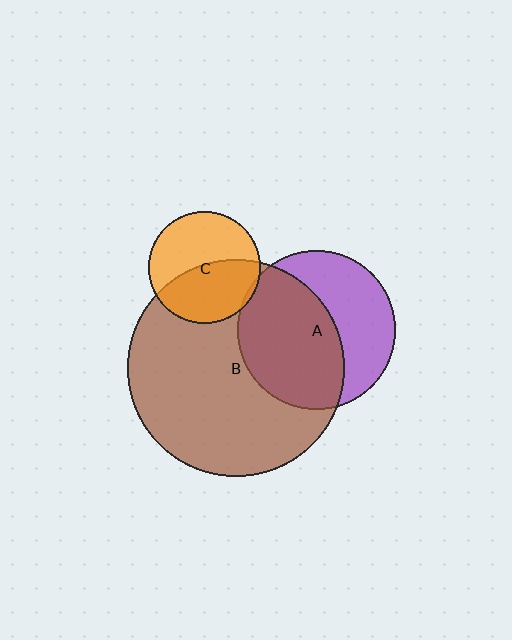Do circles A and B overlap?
Yes.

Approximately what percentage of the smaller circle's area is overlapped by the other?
Approximately 55%.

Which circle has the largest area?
Circle B (brown).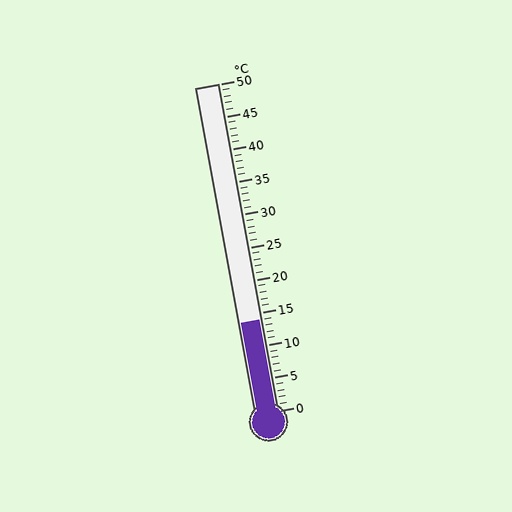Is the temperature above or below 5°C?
The temperature is above 5°C.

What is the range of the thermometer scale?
The thermometer scale ranges from 0°C to 50°C.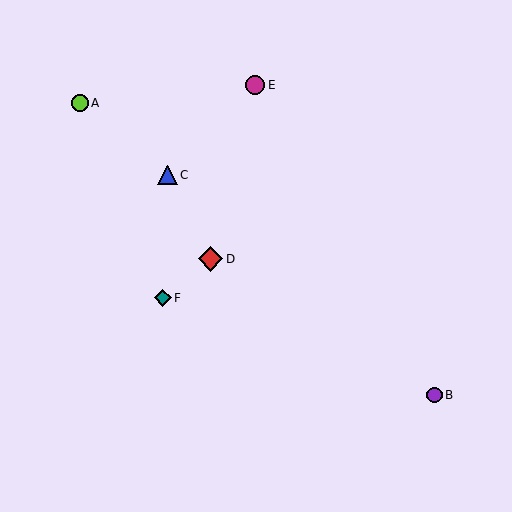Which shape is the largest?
The red diamond (labeled D) is the largest.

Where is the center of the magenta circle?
The center of the magenta circle is at (255, 85).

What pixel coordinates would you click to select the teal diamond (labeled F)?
Click at (163, 298) to select the teal diamond F.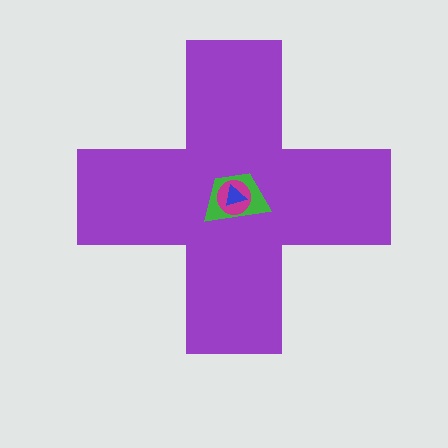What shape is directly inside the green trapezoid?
The magenta circle.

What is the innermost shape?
The blue triangle.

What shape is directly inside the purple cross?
The green trapezoid.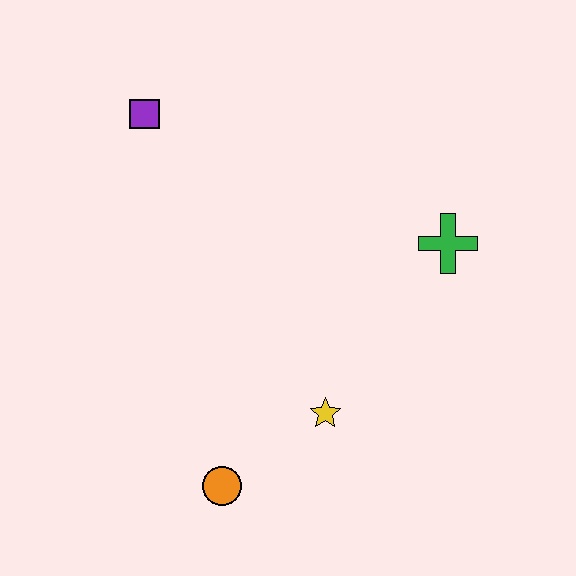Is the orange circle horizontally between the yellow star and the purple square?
Yes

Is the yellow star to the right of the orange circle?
Yes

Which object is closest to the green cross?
The yellow star is closest to the green cross.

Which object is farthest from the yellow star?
The purple square is farthest from the yellow star.